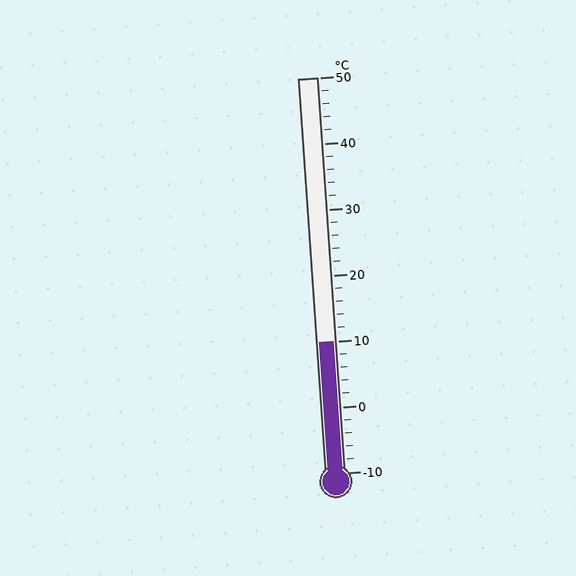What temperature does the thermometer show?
The thermometer shows approximately 10°C.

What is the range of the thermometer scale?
The thermometer scale ranges from -10°C to 50°C.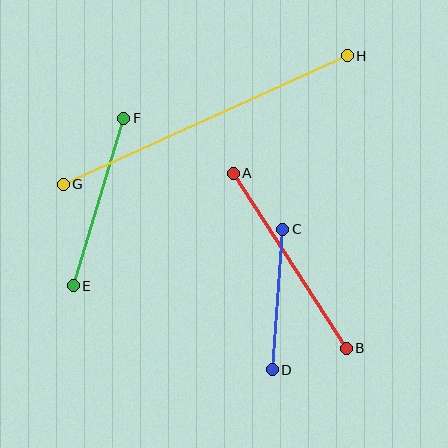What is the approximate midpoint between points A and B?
The midpoint is at approximately (290, 261) pixels.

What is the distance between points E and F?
The distance is approximately 175 pixels.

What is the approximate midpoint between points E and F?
The midpoint is at approximately (99, 202) pixels.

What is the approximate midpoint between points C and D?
The midpoint is at approximately (277, 300) pixels.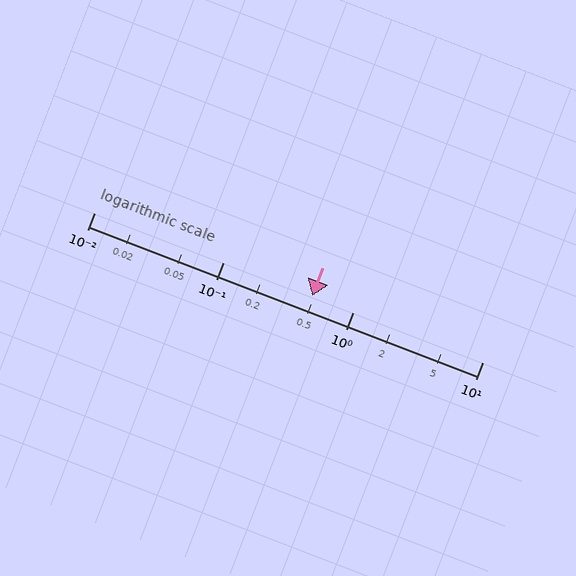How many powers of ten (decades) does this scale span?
The scale spans 3 decades, from 0.01 to 10.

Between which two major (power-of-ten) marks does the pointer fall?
The pointer is between 0.1 and 1.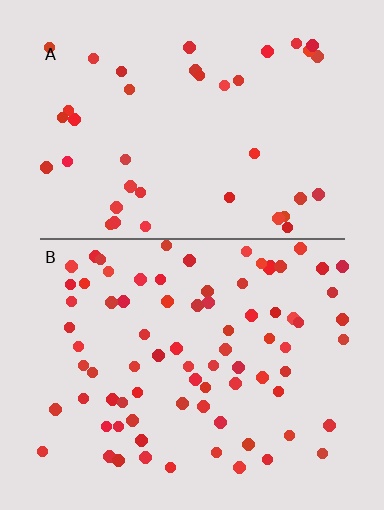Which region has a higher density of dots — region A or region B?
B (the bottom).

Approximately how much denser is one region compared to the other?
Approximately 2.0× — region B over region A.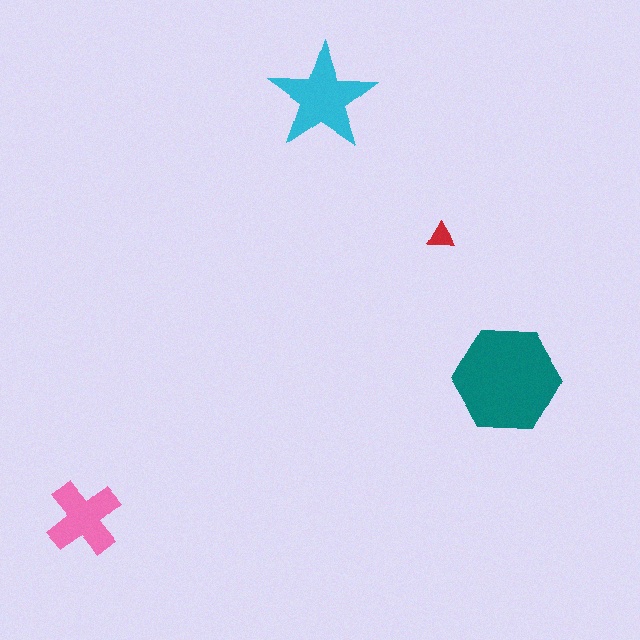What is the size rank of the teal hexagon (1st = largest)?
1st.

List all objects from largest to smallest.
The teal hexagon, the cyan star, the pink cross, the red triangle.